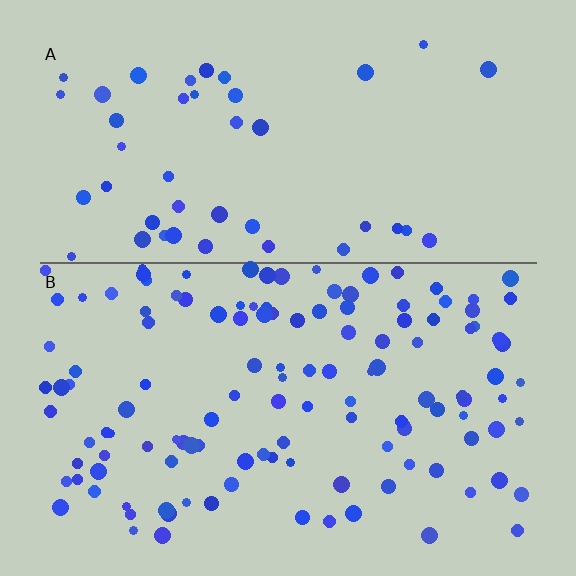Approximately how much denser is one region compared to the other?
Approximately 2.8× — region B over region A.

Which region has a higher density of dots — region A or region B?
B (the bottom).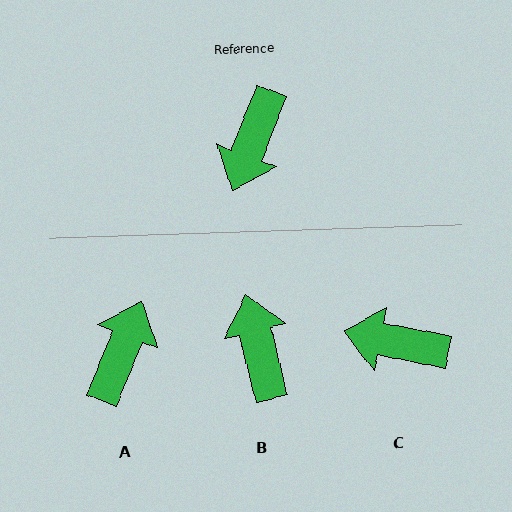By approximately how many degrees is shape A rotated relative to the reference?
Approximately 180 degrees counter-clockwise.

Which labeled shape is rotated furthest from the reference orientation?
A, about 180 degrees away.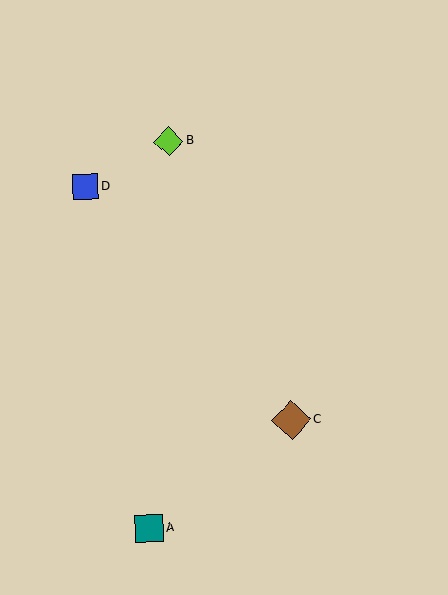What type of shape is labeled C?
Shape C is a brown diamond.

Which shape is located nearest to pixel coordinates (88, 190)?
The blue square (labeled D) at (85, 187) is nearest to that location.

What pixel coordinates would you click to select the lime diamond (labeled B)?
Click at (169, 141) to select the lime diamond B.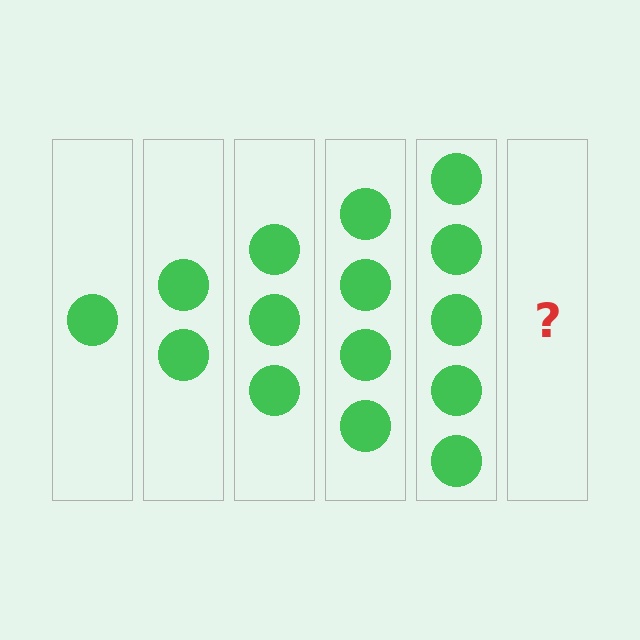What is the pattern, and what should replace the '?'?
The pattern is that each step adds one more circle. The '?' should be 6 circles.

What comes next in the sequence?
The next element should be 6 circles.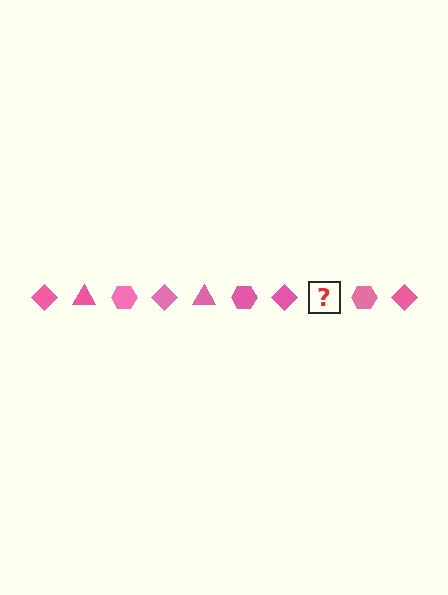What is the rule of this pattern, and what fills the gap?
The rule is that the pattern cycles through diamond, triangle, hexagon shapes in pink. The gap should be filled with a pink triangle.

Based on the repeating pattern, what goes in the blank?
The blank should be a pink triangle.